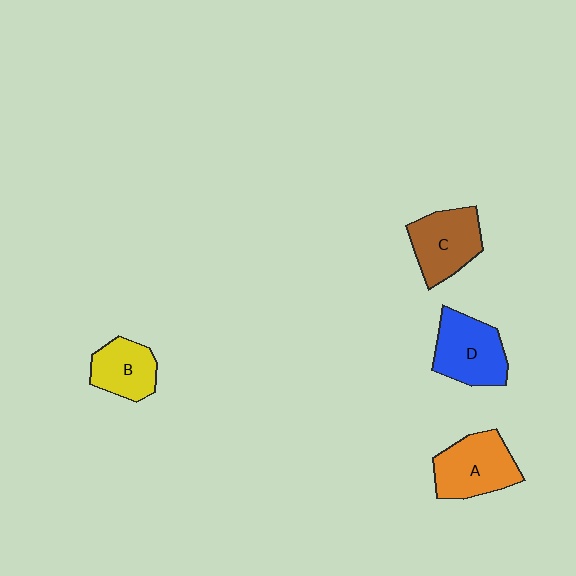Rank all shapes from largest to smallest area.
From largest to smallest: D (blue), A (orange), C (brown), B (yellow).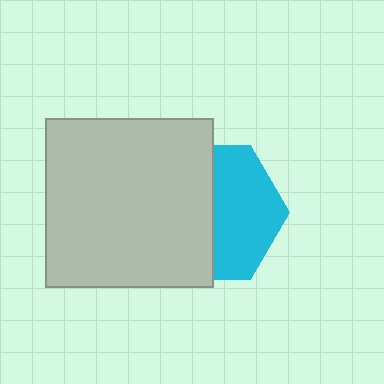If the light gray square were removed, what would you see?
You would see the complete cyan hexagon.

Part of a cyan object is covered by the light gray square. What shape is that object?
It is a hexagon.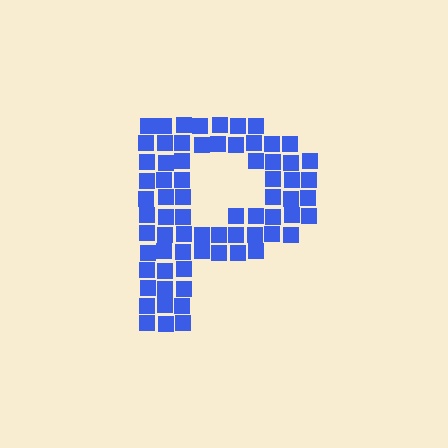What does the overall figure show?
The overall figure shows the letter P.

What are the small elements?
The small elements are squares.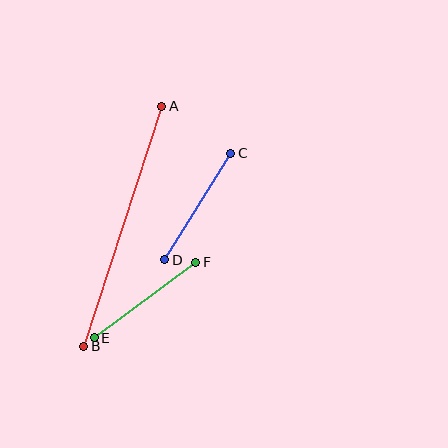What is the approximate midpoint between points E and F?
The midpoint is at approximately (145, 300) pixels.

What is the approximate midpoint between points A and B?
The midpoint is at approximately (123, 226) pixels.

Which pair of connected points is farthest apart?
Points A and B are farthest apart.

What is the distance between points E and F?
The distance is approximately 127 pixels.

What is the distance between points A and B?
The distance is approximately 253 pixels.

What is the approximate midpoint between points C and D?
The midpoint is at approximately (198, 206) pixels.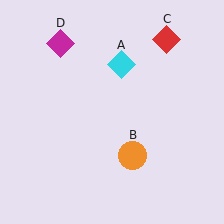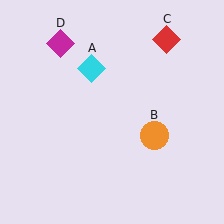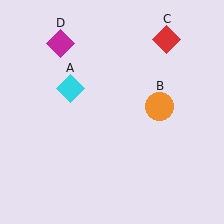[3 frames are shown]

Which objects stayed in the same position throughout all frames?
Red diamond (object C) and magenta diamond (object D) remained stationary.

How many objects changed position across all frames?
2 objects changed position: cyan diamond (object A), orange circle (object B).